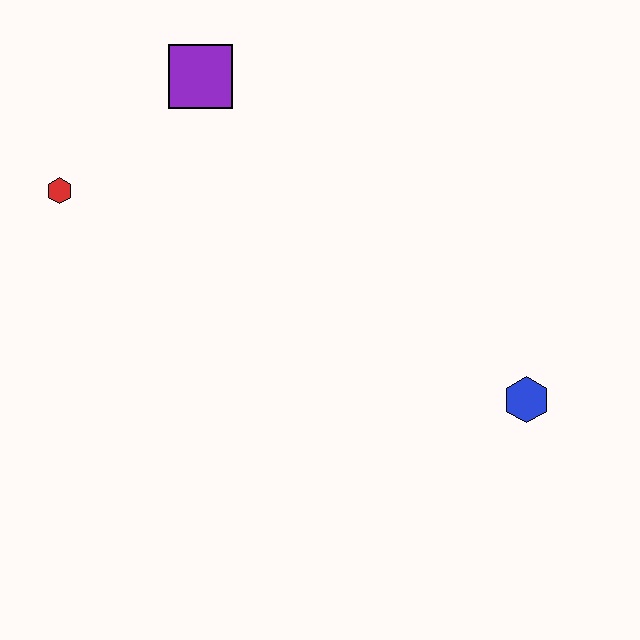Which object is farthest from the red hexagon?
The blue hexagon is farthest from the red hexagon.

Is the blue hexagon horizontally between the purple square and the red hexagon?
No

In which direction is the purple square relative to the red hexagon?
The purple square is to the right of the red hexagon.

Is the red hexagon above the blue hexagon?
Yes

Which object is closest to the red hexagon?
The purple square is closest to the red hexagon.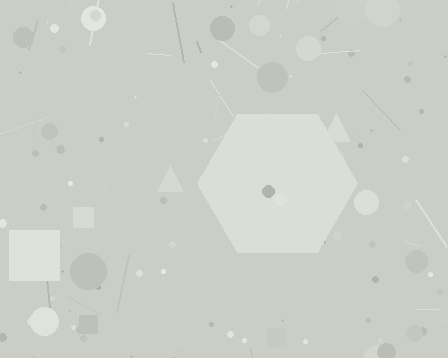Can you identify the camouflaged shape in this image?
The camouflaged shape is a hexagon.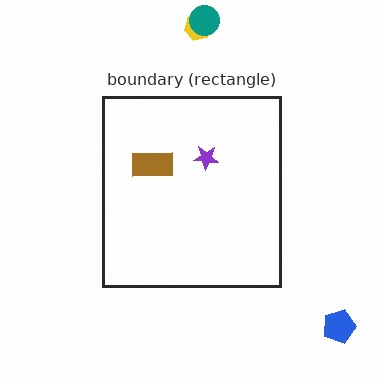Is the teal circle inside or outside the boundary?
Outside.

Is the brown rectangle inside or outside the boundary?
Inside.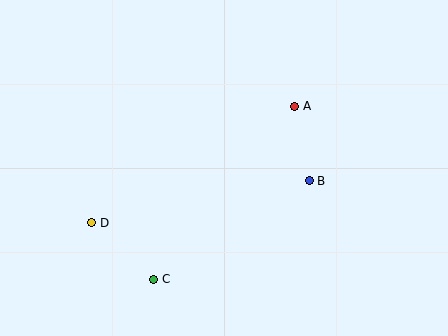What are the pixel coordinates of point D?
Point D is at (92, 223).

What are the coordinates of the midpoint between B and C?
The midpoint between B and C is at (232, 230).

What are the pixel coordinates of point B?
Point B is at (309, 181).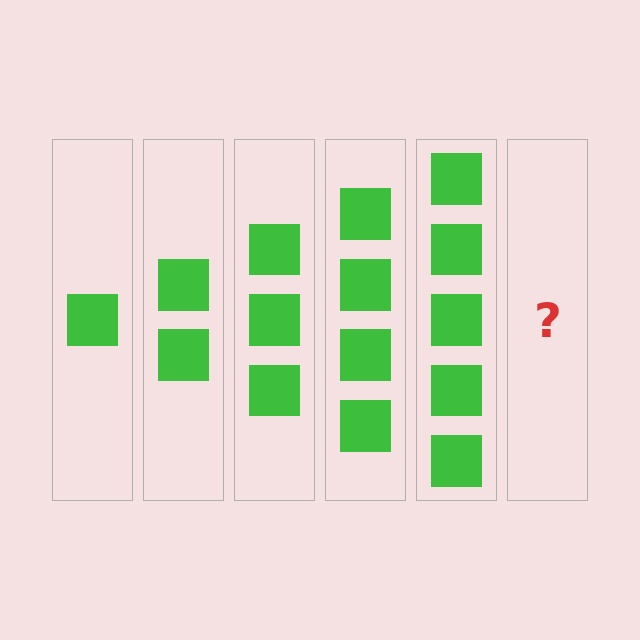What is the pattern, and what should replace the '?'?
The pattern is that each step adds one more square. The '?' should be 6 squares.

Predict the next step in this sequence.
The next step is 6 squares.